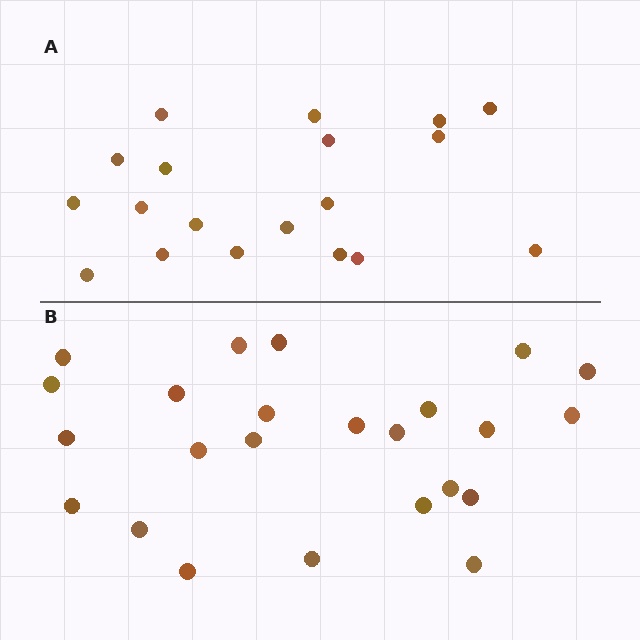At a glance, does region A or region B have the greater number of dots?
Region B (the bottom region) has more dots.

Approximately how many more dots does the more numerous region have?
Region B has about 5 more dots than region A.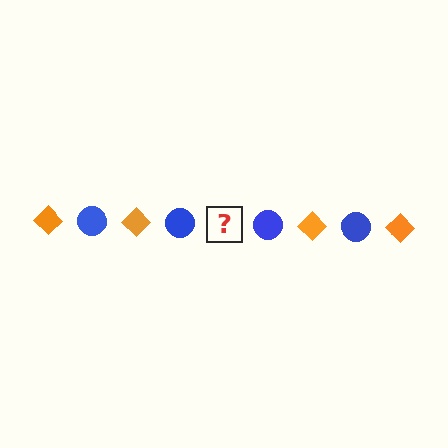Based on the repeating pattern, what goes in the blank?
The blank should be an orange diamond.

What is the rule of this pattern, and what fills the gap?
The rule is that the pattern alternates between orange diamond and blue circle. The gap should be filled with an orange diamond.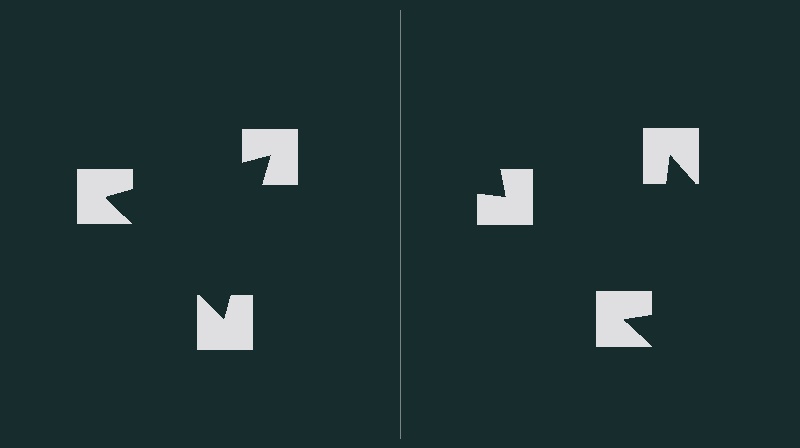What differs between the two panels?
The notched squares are positioned identically on both sides; only the wedge orientations differ. On the left they align to a triangle; on the right they are misaligned.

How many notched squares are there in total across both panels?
6 — 3 on each side.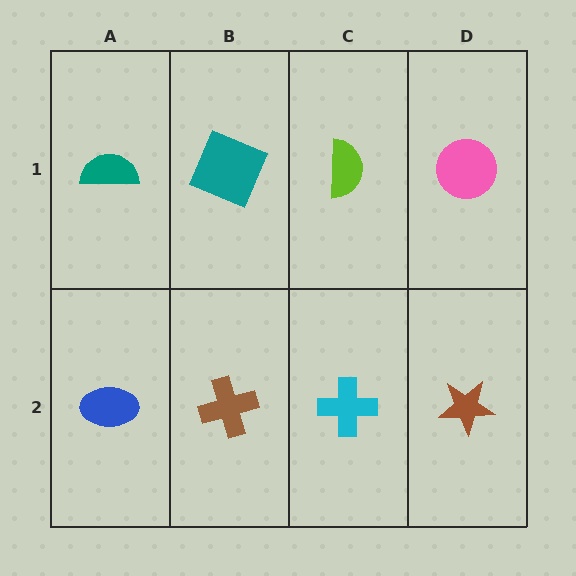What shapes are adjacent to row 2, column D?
A pink circle (row 1, column D), a cyan cross (row 2, column C).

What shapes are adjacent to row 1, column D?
A brown star (row 2, column D), a lime semicircle (row 1, column C).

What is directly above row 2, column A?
A teal semicircle.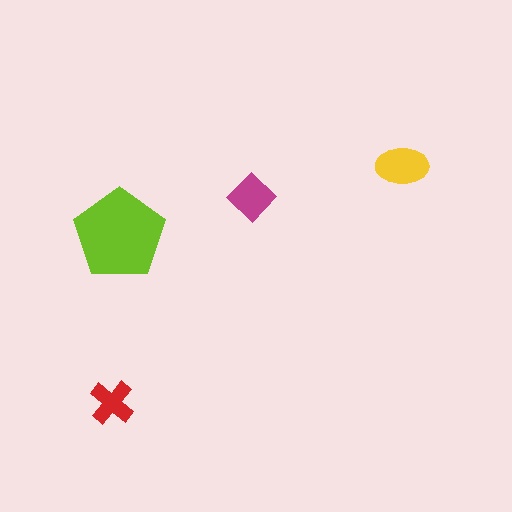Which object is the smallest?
The red cross.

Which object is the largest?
The lime pentagon.